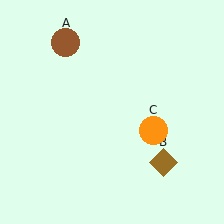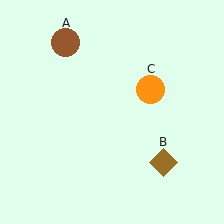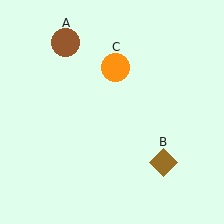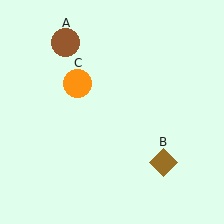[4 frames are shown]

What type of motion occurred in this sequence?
The orange circle (object C) rotated counterclockwise around the center of the scene.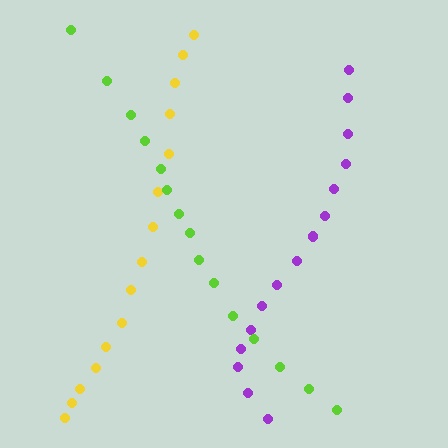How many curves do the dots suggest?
There are 3 distinct paths.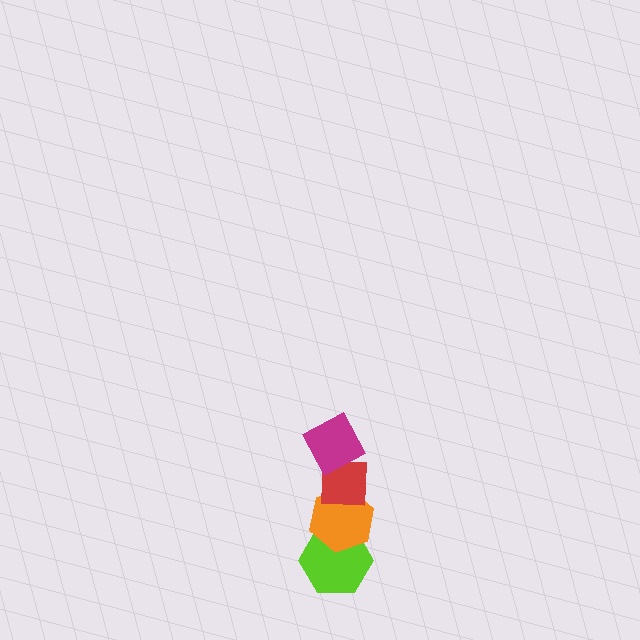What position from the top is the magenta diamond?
The magenta diamond is 1st from the top.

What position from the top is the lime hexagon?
The lime hexagon is 4th from the top.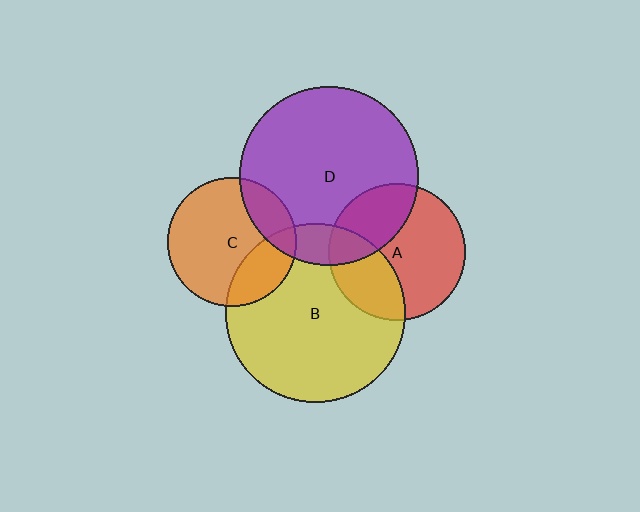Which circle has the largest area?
Circle B (yellow).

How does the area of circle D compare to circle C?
Approximately 1.9 times.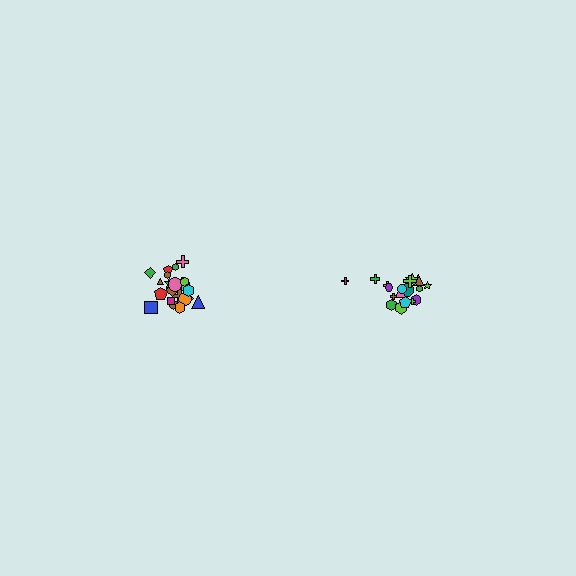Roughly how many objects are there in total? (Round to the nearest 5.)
Roughly 40 objects in total.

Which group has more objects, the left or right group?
The left group.